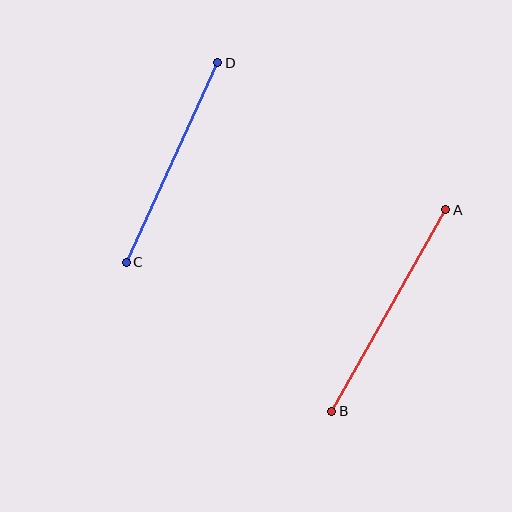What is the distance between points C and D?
The distance is approximately 220 pixels.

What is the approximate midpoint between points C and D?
The midpoint is at approximately (172, 163) pixels.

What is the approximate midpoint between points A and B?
The midpoint is at approximately (389, 311) pixels.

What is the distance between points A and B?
The distance is approximately 232 pixels.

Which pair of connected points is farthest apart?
Points A and B are farthest apart.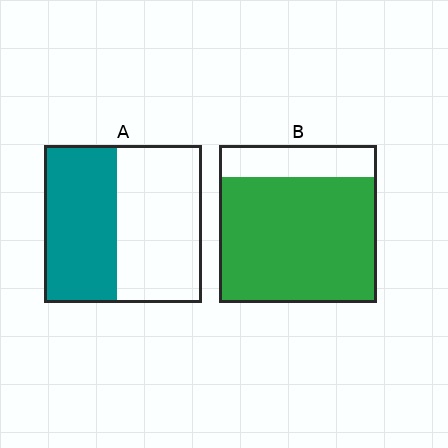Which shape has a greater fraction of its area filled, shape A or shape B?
Shape B.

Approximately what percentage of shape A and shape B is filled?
A is approximately 45% and B is approximately 80%.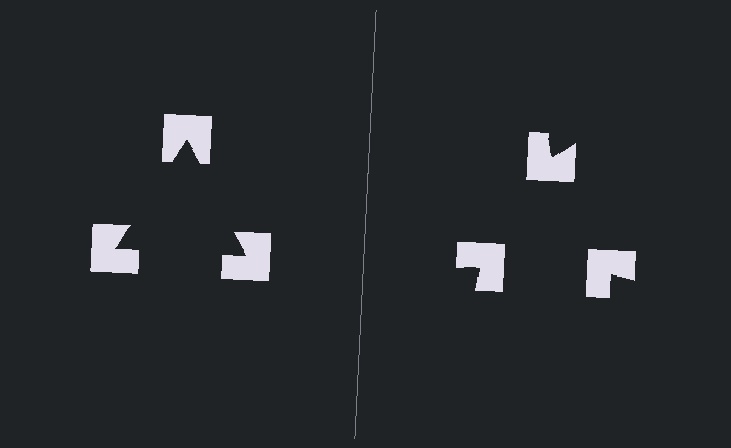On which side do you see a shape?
An illusory triangle appears on the left side. On the right side the wedge cuts are rotated, so no coherent shape forms.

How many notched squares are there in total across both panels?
6 — 3 on each side.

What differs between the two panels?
The notched squares are positioned identically on both sides; only the wedge orientations differ. On the left they align to a triangle; on the right they are misaligned.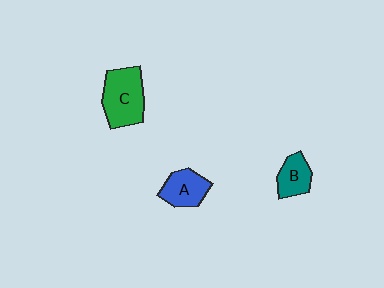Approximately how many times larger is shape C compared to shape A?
Approximately 1.5 times.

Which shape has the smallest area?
Shape B (teal).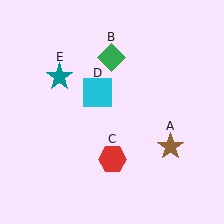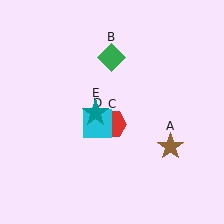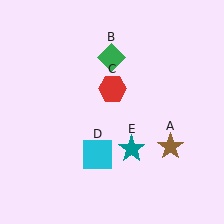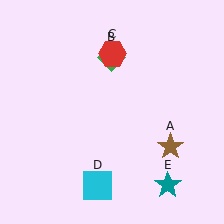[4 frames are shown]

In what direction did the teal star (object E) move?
The teal star (object E) moved down and to the right.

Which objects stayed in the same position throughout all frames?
Brown star (object A) and green diamond (object B) remained stationary.